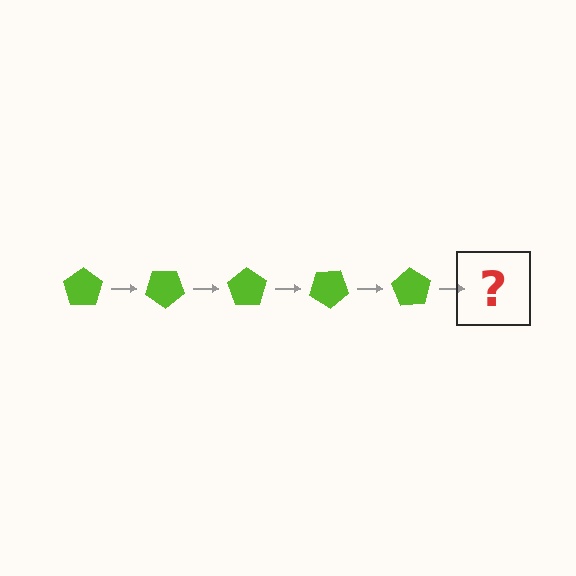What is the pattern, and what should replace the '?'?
The pattern is that the pentagon rotates 35 degrees each step. The '?' should be a lime pentagon rotated 175 degrees.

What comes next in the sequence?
The next element should be a lime pentagon rotated 175 degrees.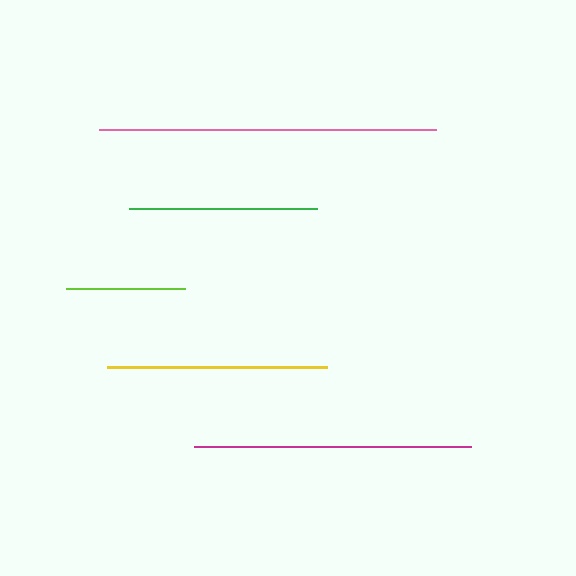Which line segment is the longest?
The pink line is the longest at approximately 337 pixels.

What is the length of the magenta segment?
The magenta segment is approximately 277 pixels long.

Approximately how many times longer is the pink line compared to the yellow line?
The pink line is approximately 1.5 times the length of the yellow line.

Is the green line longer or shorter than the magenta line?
The magenta line is longer than the green line.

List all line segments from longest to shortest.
From longest to shortest: pink, magenta, yellow, green, lime.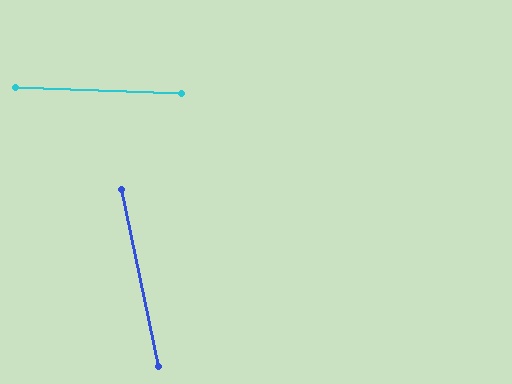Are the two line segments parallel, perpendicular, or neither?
Neither parallel nor perpendicular — they differ by about 76°.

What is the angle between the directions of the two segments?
Approximately 76 degrees.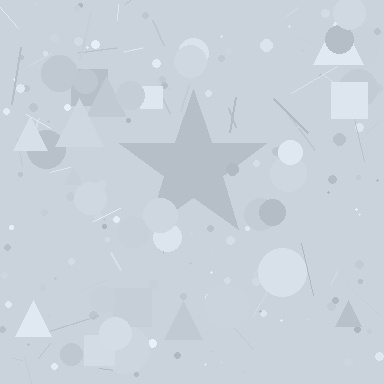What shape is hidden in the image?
A star is hidden in the image.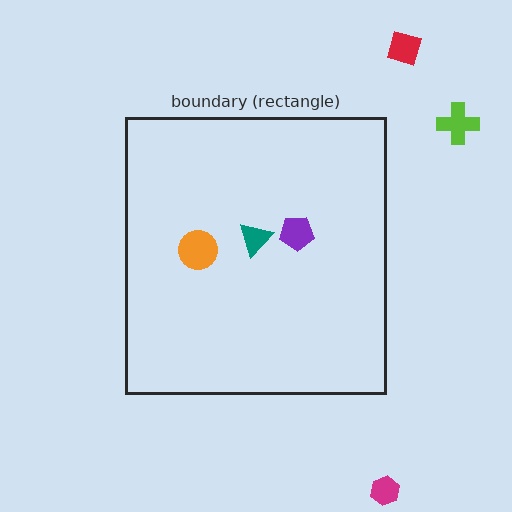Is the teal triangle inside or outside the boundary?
Inside.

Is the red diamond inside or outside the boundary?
Outside.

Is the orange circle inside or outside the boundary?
Inside.